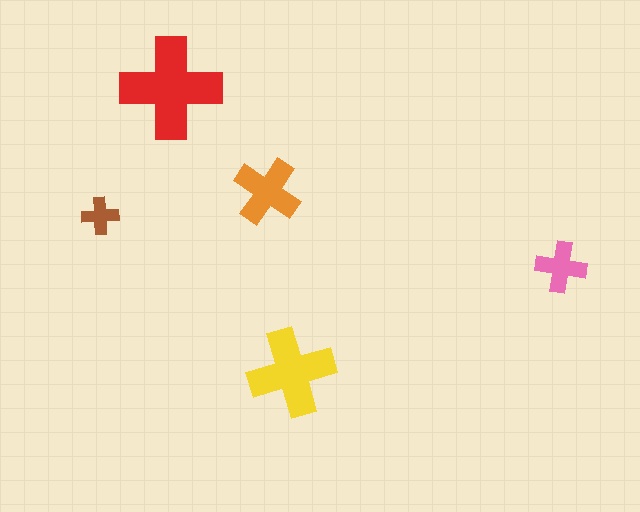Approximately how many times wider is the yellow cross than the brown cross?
About 2.5 times wider.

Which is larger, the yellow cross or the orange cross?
The yellow one.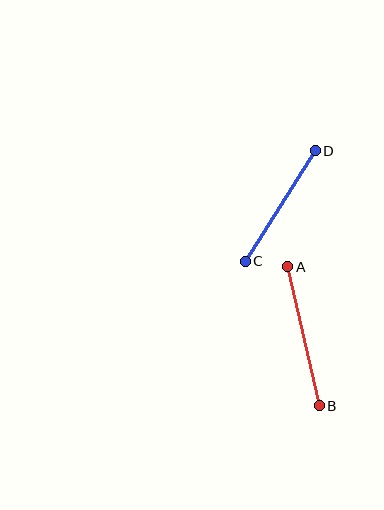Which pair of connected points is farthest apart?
Points A and B are farthest apart.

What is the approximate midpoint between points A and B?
The midpoint is at approximately (304, 336) pixels.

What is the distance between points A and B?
The distance is approximately 143 pixels.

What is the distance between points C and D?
The distance is approximately 131 pixels.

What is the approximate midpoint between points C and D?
The midpoint is at approximately (280, 206) pixels.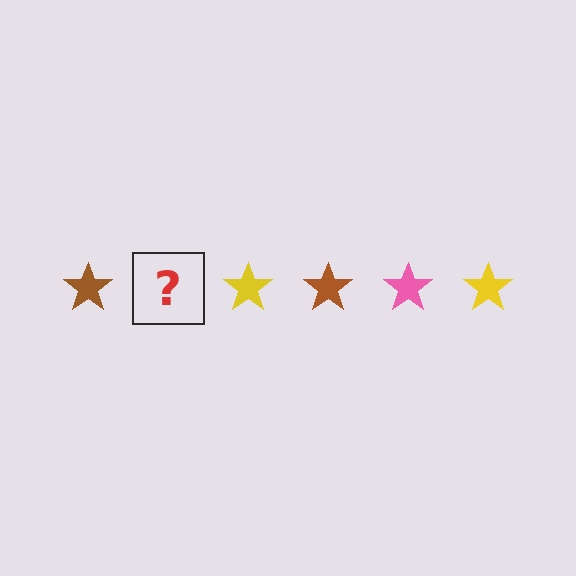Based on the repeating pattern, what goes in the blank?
The blank should be a pink star.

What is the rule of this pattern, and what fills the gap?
The rule is that the pattern cycles through brown, pink, yellow stars. The gap should be filled with a pink star.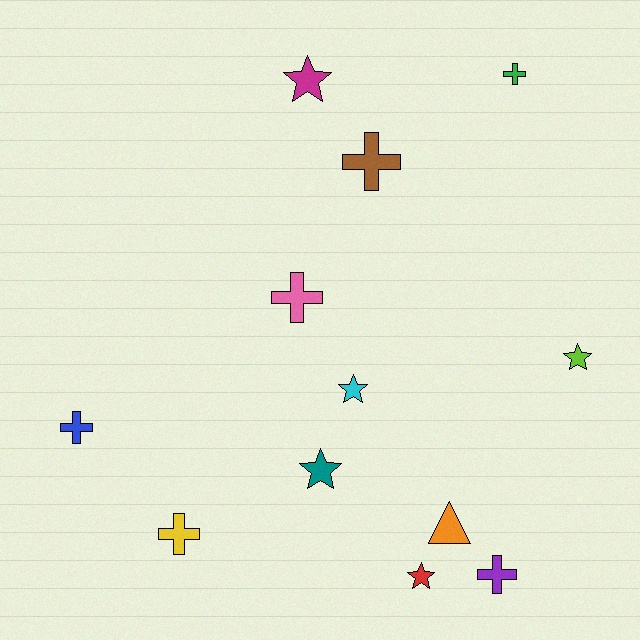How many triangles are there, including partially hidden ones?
There is 1 triangle.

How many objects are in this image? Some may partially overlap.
There are 12 objects.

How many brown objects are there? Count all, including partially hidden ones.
There is 1 brown object.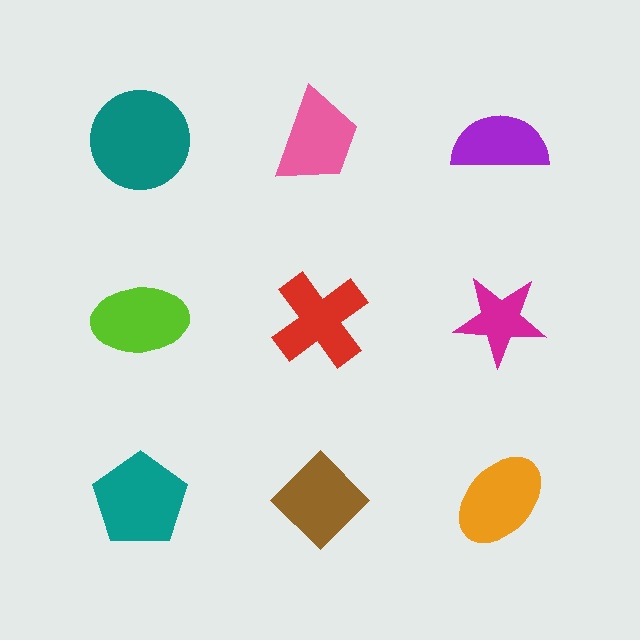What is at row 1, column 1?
A teal circle.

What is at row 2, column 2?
A red cross.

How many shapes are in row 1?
3 shapes.